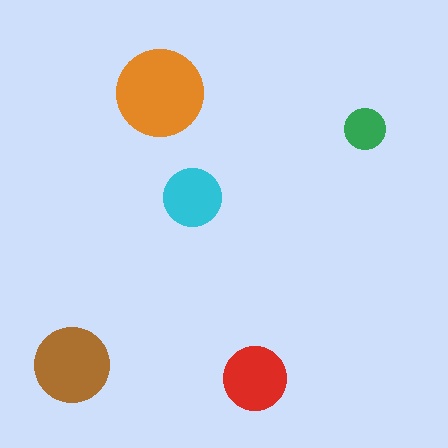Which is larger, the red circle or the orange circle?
The orange one.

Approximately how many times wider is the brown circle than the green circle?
About 2 times wider.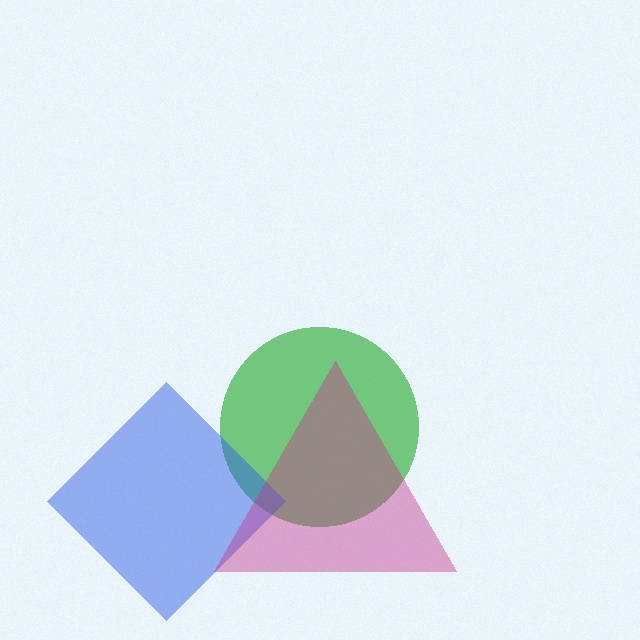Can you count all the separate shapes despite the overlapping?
Yes, there are 3 separate shapes.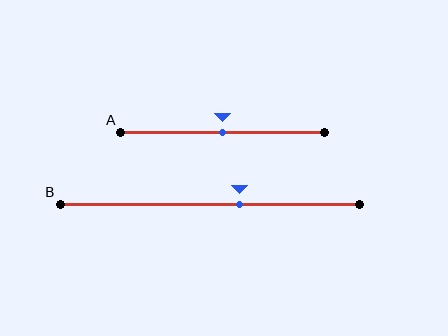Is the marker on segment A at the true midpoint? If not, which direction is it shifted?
Yes, the marker on segment A is at the true midpoint.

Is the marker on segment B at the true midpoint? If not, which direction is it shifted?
No, the marker on segment B is shifted to the right by about 10% of the segment length.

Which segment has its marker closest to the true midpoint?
Segment A has its marker closest to the true midpoint.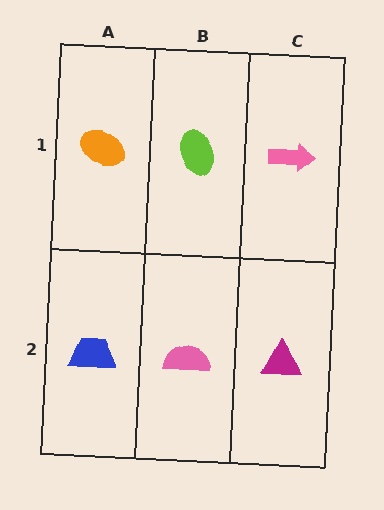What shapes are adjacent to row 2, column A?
An orange ellipse (row 1, column A), a pink semicircle (row 2, column B).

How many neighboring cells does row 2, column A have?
2.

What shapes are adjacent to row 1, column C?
A magenta triangle (row 2, column C), a lime ellipse (row 1, column B).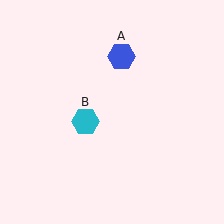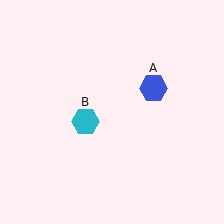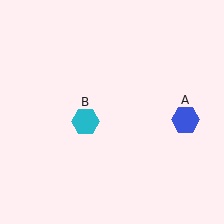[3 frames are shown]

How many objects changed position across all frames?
1 object changed position: blue hexagon (object A).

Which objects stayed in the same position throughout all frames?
Cyan hexagon (object B) remained stationary.